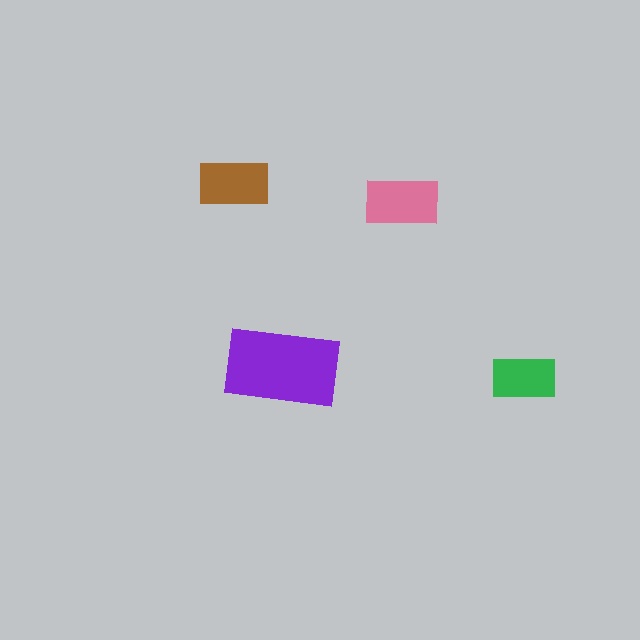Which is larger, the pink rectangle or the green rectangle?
The pink one.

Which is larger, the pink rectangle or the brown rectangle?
The pink one.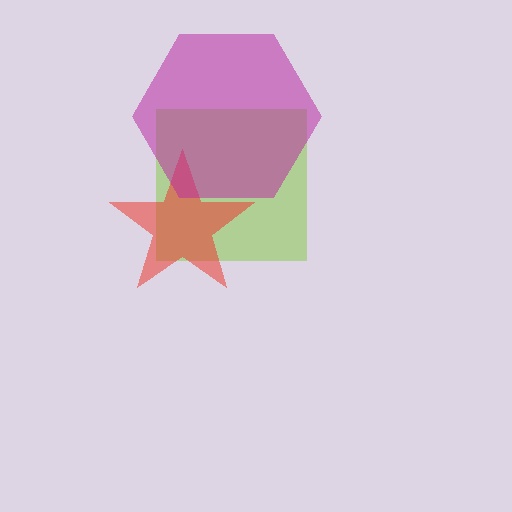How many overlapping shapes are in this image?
There are 3 overlapping shapes in the image.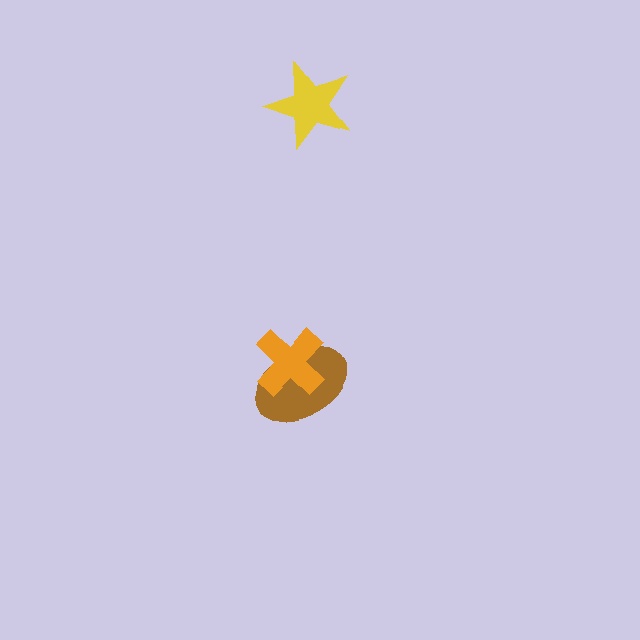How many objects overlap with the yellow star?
0 objects overlap with the yellow star.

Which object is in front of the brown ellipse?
The orange cross is in front of the brown ellipse.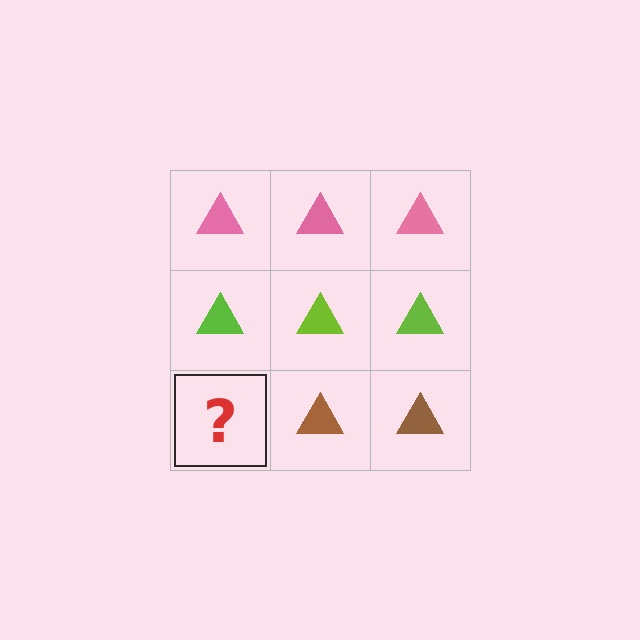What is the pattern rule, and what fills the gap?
The rule is that each row has a consistent color. The gap should be filled with a brown triangle.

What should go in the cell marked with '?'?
The missing cell should contain a brown triangle.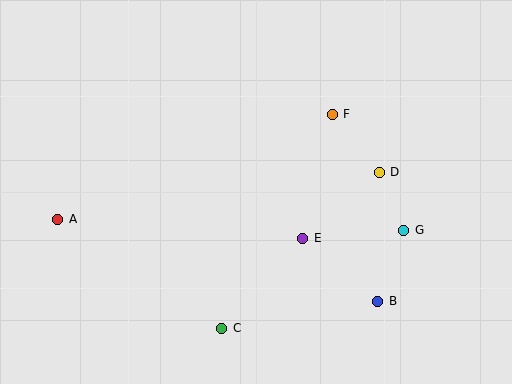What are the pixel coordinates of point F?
Point F is at (332, 114).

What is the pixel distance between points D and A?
The distance between D and A is 325 pixels.